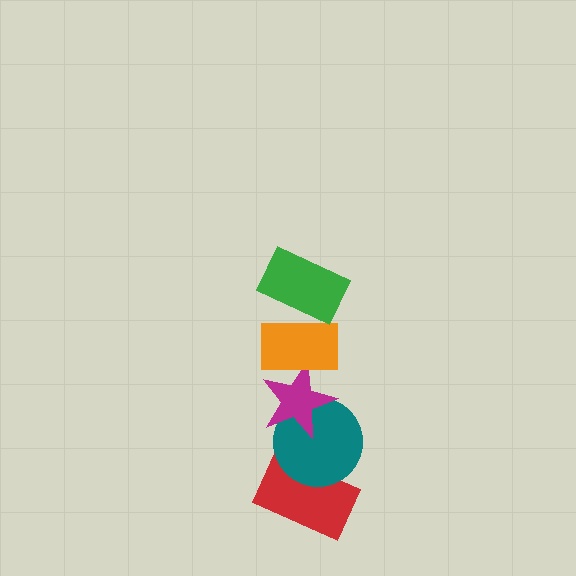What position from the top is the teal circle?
The teal circle is 4th from the top.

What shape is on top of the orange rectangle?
The green rectangle is on top of the orange rectangle.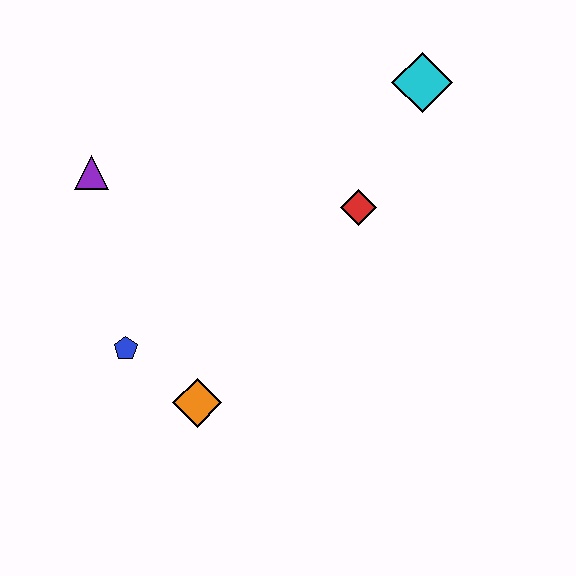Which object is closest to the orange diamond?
The blue pentagon is closest to the orange diamond.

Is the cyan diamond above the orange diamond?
Yes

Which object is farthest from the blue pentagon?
The cyan diamond is farthest from the blue pentagon.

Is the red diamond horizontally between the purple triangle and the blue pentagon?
No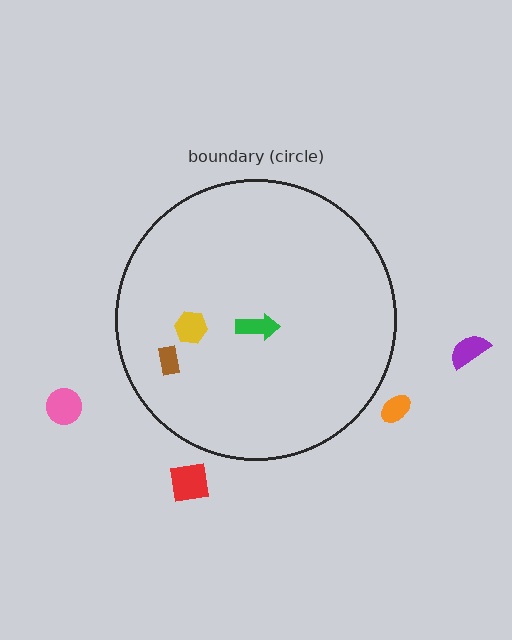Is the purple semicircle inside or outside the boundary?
Outside.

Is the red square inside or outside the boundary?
Outside.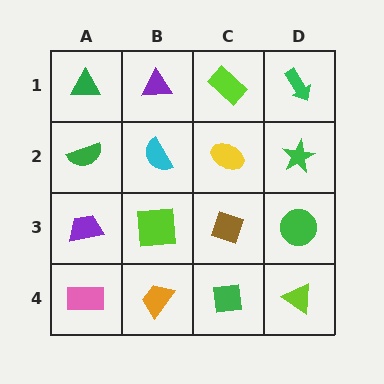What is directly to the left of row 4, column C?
An orange trapezoid.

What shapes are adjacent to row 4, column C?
A brown diamond (row 3, column C), an orange trapezoid (row 4, column B), a lime triangle (row 4, column D).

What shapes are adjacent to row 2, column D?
A green arrow (row 1, column D), a green circle (row 3, column D), a yellow ellipse (row 2, column C).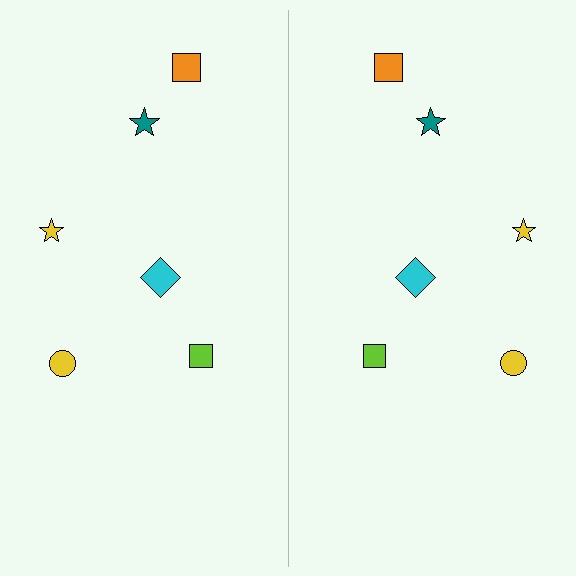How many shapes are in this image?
There are 12 shapes in this image.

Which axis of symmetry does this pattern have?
The pattern has a vertical axis of symmetry running through the center of the image.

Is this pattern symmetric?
Yes, this pattern has bilateral (reflection) symmetry.